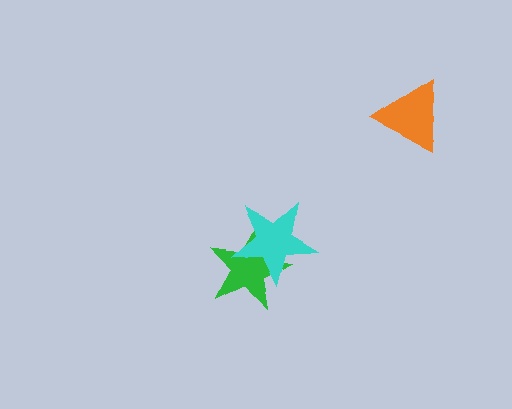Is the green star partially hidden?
Yes, it is partially covered by another shape.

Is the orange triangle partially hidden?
No, no other shape covers it.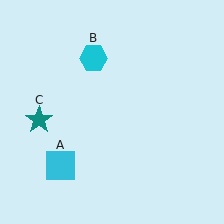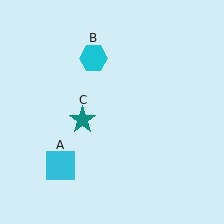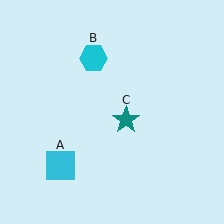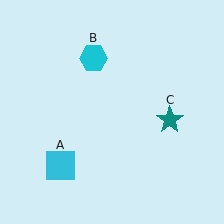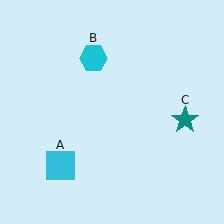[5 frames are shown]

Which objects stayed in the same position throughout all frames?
Cyan square (object A) and cyan hexagon (object B) remained stationary.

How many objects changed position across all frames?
1 object changed position: teal star (object C).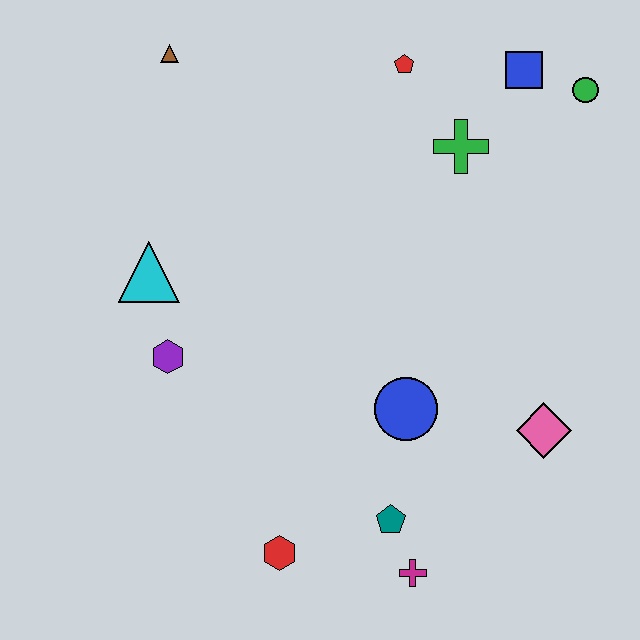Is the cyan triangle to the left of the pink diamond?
Yes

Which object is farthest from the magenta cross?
The brown triangle is farthest from the magenta cross.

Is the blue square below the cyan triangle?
No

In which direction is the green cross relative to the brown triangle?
The green cross is to the right of the brown triangle.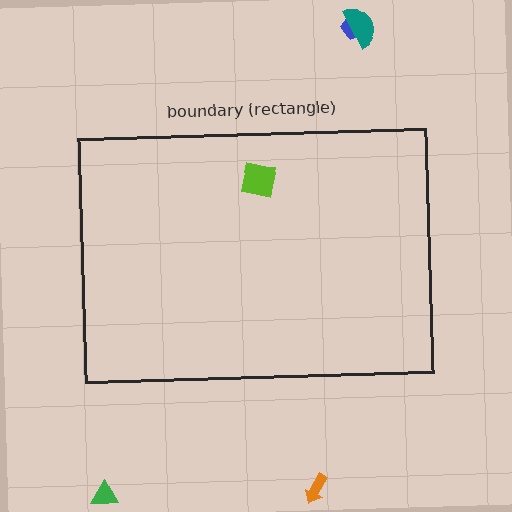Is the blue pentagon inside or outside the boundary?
Outside.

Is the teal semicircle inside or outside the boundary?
Outside.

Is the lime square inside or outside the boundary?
Inside.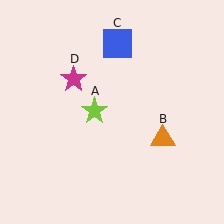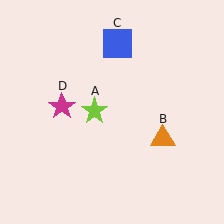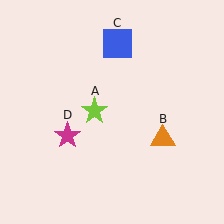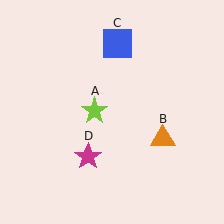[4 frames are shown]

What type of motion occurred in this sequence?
The magenta star (object D) rotated counterclockwise around the center of the scene.